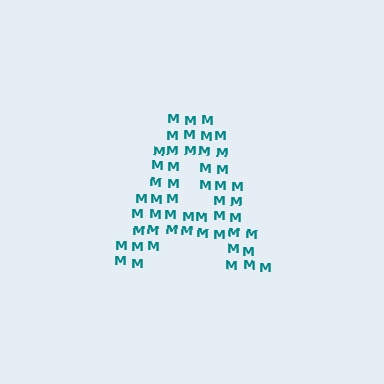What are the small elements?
The small elements are letter M's.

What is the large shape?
The large shape is the letter A.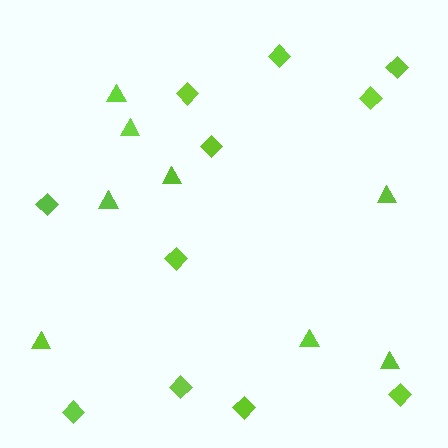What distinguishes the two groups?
There are 2 groups: one group of diamonds (11) and one group of triangles (8).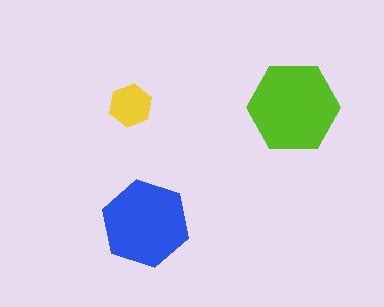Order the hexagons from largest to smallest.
the lime one, the blue one, the yellow one.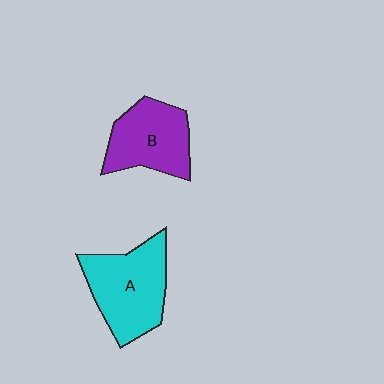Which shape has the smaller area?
Shape B (purple).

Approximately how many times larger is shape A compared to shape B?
Approximately 1.2 times.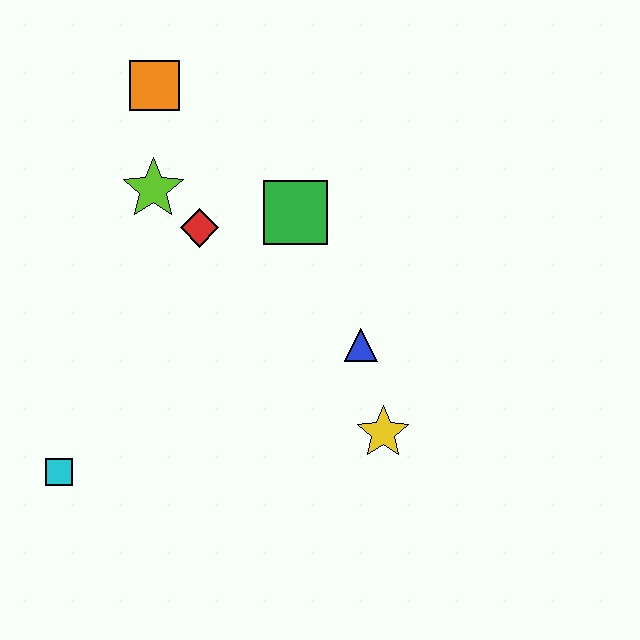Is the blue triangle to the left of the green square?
No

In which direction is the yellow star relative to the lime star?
The yellow star is below the lime star.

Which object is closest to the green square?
The red diamond is closest to the green square.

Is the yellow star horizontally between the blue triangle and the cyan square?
No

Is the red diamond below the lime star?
Yes